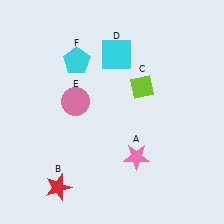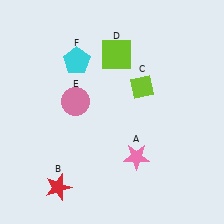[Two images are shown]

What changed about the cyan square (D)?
In Image 1, D is cyan. In Image 2, it changed to lime.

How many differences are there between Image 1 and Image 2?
There is 1 difference between the two images.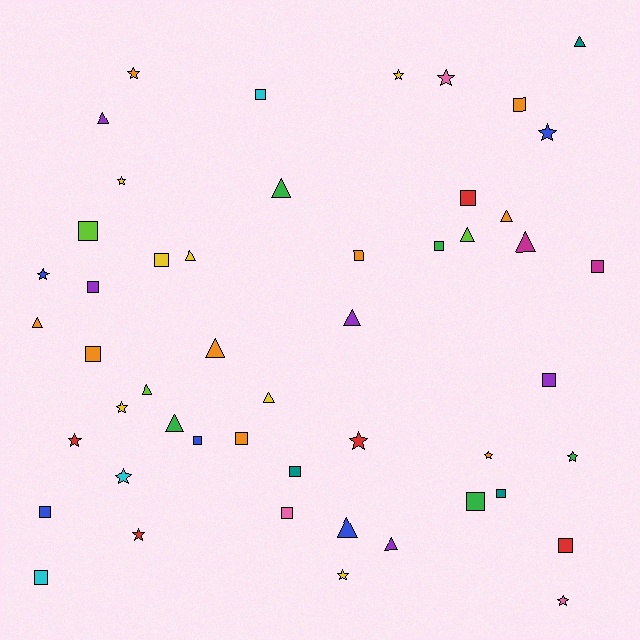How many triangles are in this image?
There are 15 triangles.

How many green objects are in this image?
There are 5 green objects.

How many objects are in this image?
There are 50 objects.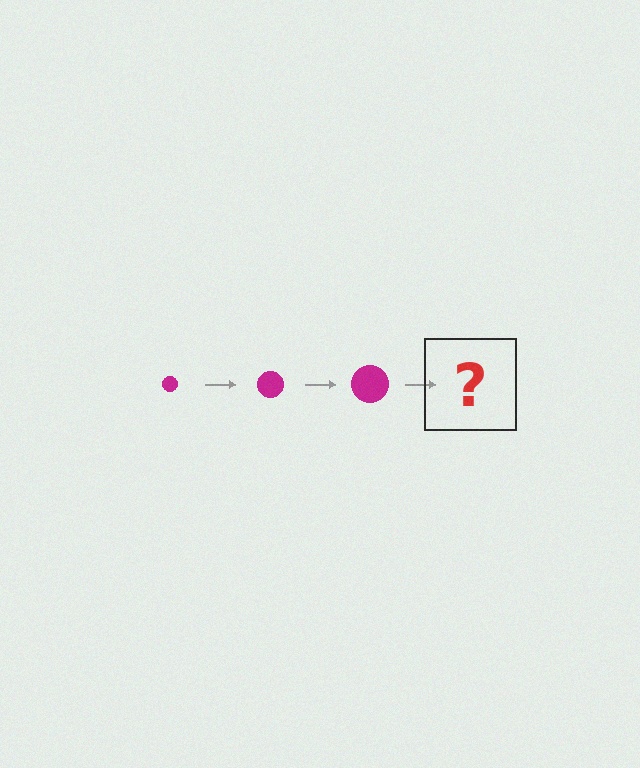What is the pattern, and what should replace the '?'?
The pattern is that the circle gets progressively larger each step. The '?' should be a magenta circle, larger than the previous one.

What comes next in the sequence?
The next element should be a magenta circle, larger than the previous one.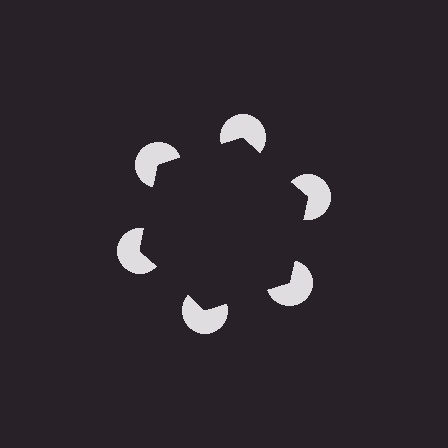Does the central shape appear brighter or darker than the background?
It typically appears slightly darker than the background, even though no actual brightness change is drawn.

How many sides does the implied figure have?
6 sides.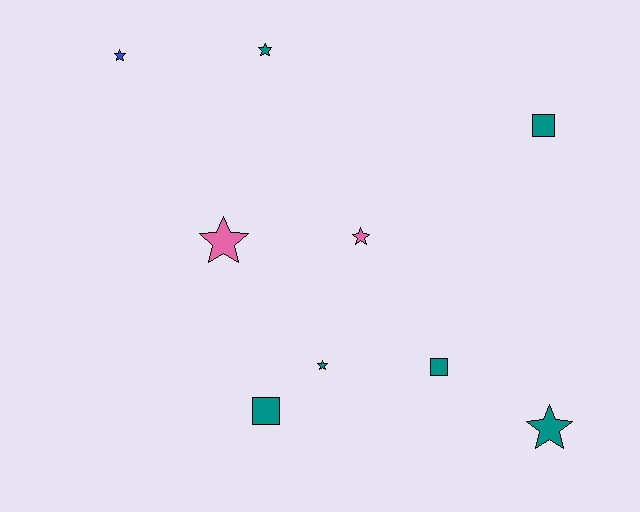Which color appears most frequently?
Teal, with 6 objects.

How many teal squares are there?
There are 3 teal squares.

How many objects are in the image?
There are 9 objects.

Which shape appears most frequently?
Star, with 6 objects.